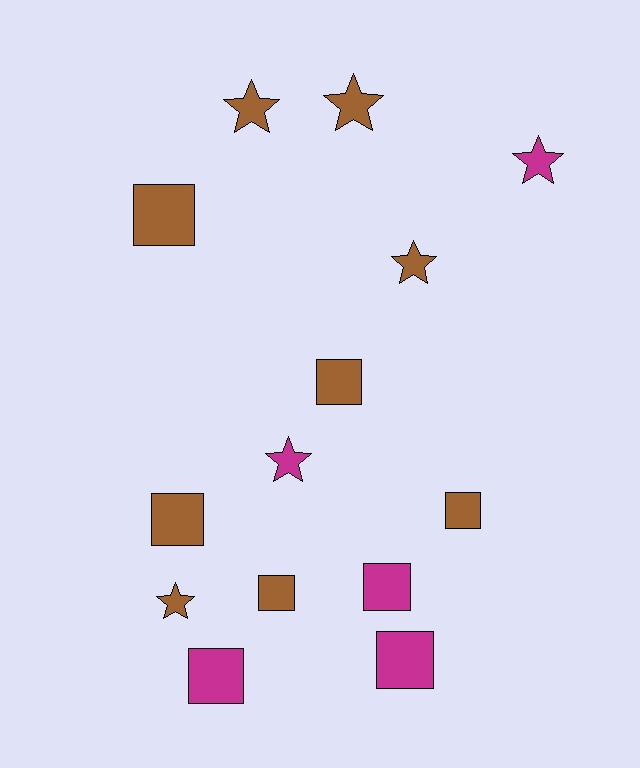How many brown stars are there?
There are 4 brown stars.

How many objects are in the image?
There are 14 objects.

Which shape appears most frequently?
Square, with 8 objects.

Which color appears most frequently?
Brown, with 9 objects.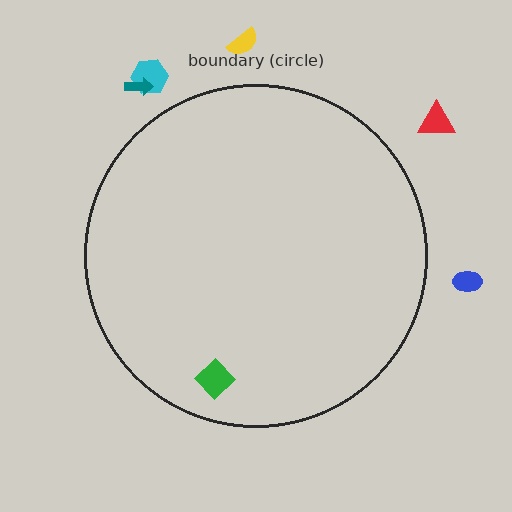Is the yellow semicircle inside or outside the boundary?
Outside.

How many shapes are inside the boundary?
1 inside, 5 outside.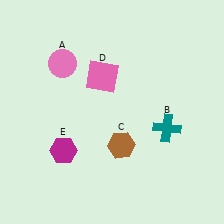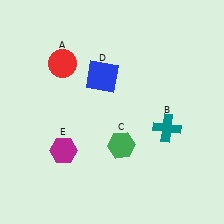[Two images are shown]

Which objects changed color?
A changed from pink to red. C changed from brown to green. D changed from pink to blue.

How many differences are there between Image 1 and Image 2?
There are 3 differences between the two images.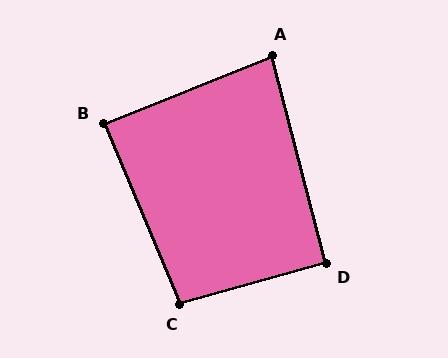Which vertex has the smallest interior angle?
A, at approximately 83 degrees.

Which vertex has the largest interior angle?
C, at approximately 97 degrees.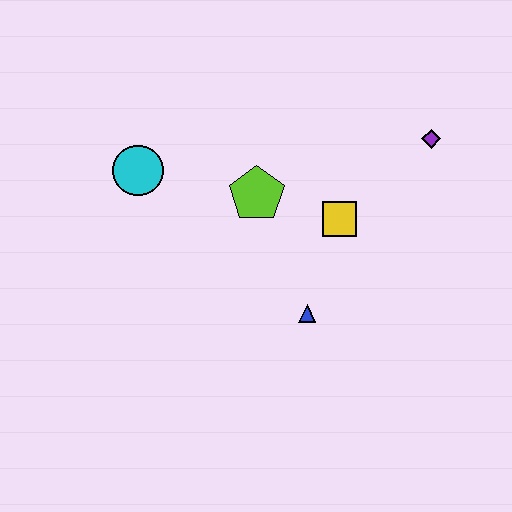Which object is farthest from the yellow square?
The cyan circle is farthest from the yellow square.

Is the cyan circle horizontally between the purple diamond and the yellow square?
No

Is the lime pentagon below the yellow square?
No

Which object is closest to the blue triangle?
The yellow square is closest to the blue triangle.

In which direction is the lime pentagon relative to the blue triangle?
The lime pentagon is above the blue triangle.